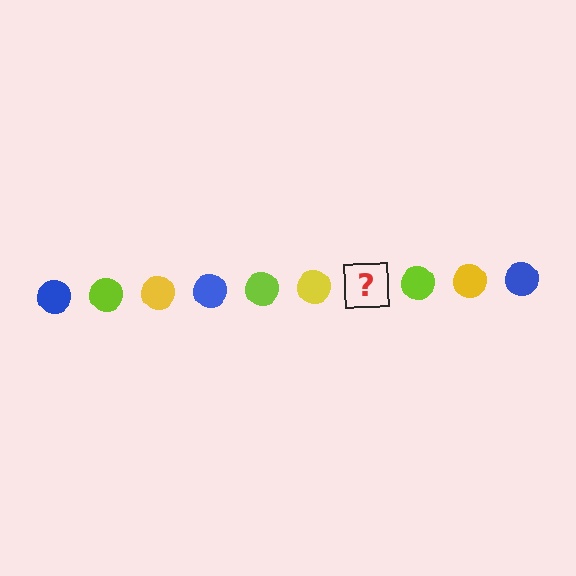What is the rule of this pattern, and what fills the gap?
The rule is that the pattern cycles through blue, lime, yellow circles. The gap should be filled with a blue circle.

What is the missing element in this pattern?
The missing element is a blue circle.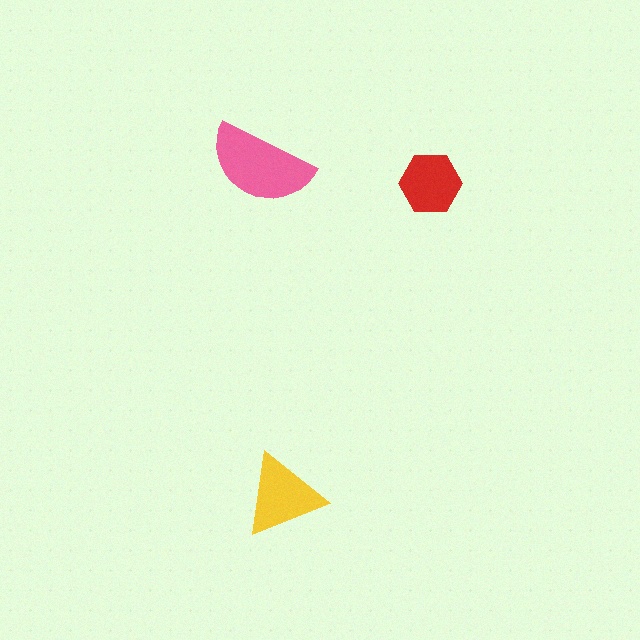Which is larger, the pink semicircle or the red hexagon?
The pink semicircle.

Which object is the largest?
The pink semicircle.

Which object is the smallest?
The red hexagon.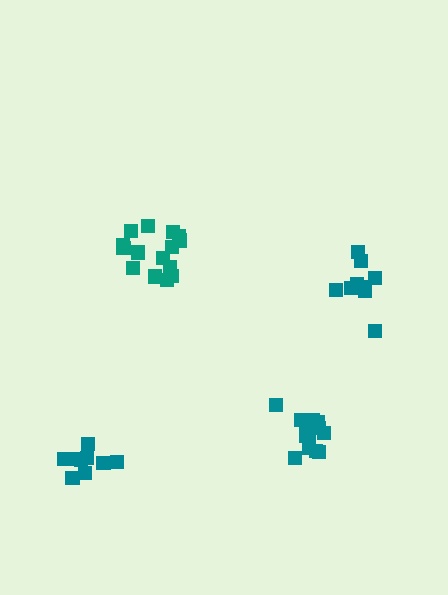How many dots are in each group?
Group 1: 9 dots, Group 2: 13 dots, Group 3: 9 dots, Group 4: 15 dots (46 total).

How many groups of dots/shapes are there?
There are 4 groups.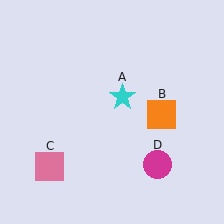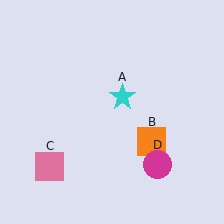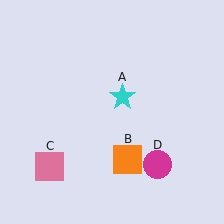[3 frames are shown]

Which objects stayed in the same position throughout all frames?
Cyan star (object A) and pink square (object C) and magenta circle (object D) remained stationary.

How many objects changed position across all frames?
1 object changed position: orange square (object B).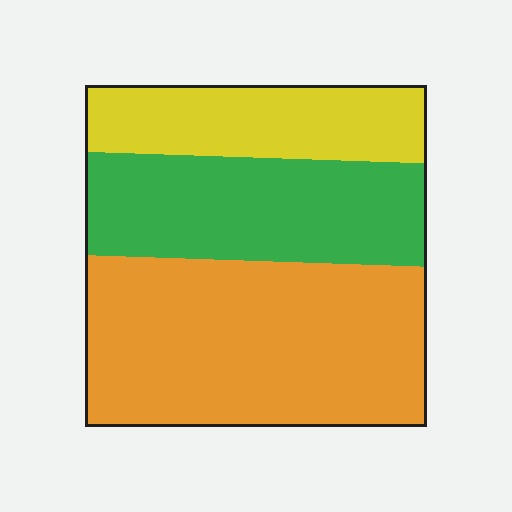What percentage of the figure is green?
Green takes up about one third (1/3) of the figure.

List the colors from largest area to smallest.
From largest to smallest: orange, green, yellow.